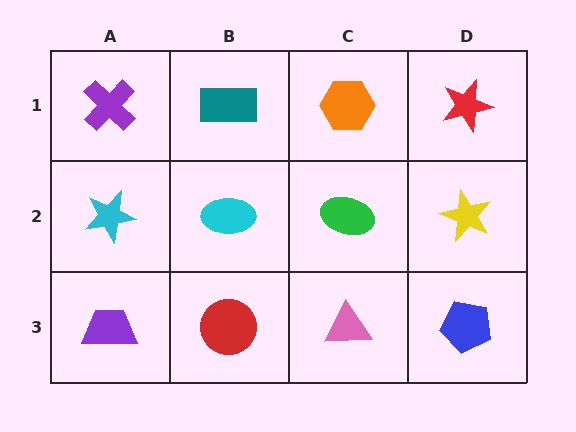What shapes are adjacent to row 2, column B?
A teal rectangle (row 1, column B), a red circle (row 3, column B), a cyan star (row 2, column A), a green ellipse (row 2, column C).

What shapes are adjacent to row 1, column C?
A green ellipse (row 2, column C), a teal rectangle (row 1, column B), a red star (row 1, column D).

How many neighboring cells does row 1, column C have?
3.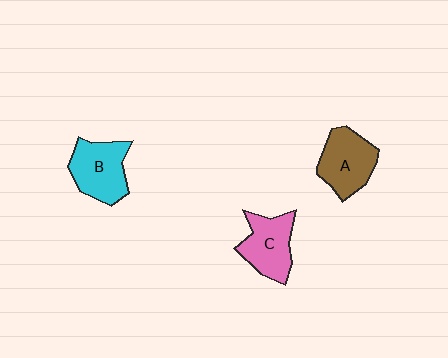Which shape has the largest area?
Shape B (cyan).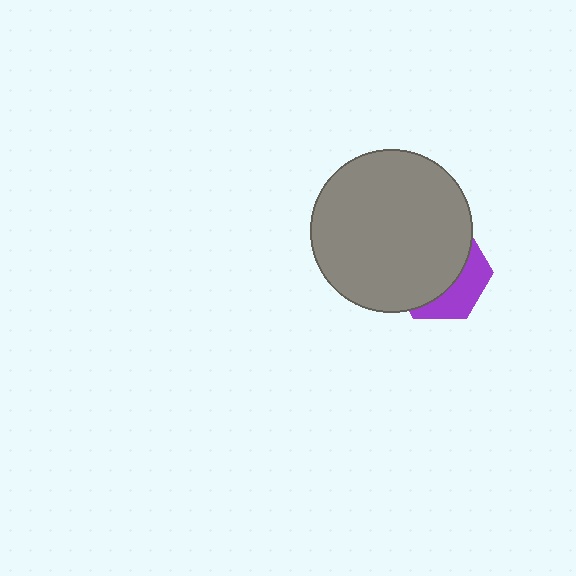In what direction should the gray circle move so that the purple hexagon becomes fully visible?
The gray circle should move toward the upper-left. That is the shortest direction to clear the overlap and leave the purple hexagon fully visible.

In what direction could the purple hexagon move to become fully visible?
The purple hexagon could move toward the lower-right. That would shift it out from behind the gray circle entirely.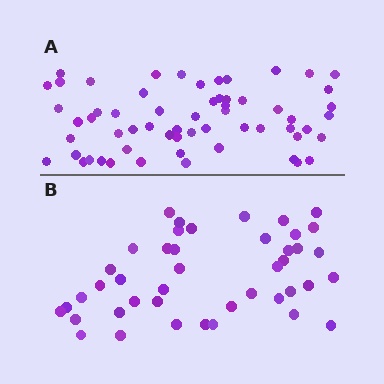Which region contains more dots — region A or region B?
Region A (the top region) has more dots.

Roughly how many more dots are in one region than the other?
Region A has approximately 15 more dots than region B.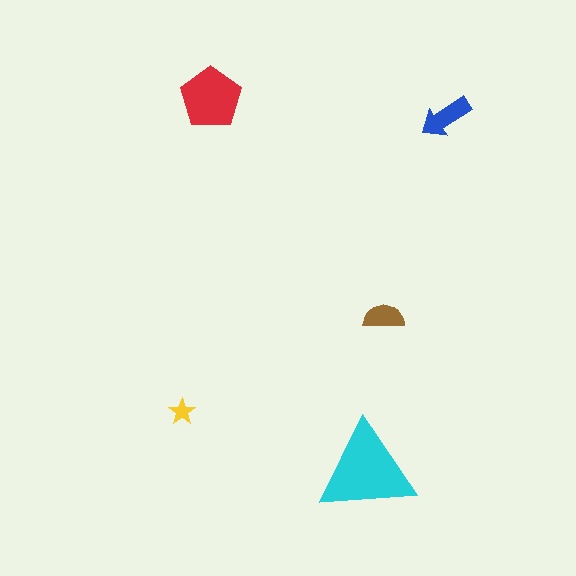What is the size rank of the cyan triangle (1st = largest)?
1st.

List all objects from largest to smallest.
The cyan triangle, the red pentagon, the blue arrow, the brown semicircle, the yellow star.